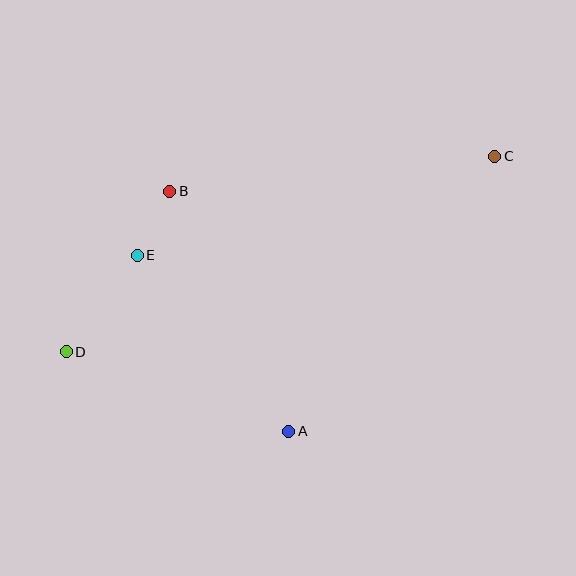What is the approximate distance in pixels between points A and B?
The distance between A and B is approximately 268 pixels.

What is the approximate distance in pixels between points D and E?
The distance between D and E is approximately 120 pixels.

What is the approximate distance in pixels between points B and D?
The distance between B and D is approximately 191 pixels.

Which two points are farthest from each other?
Points C and D are farthest from each other.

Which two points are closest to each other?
Points B and E are closest to each other.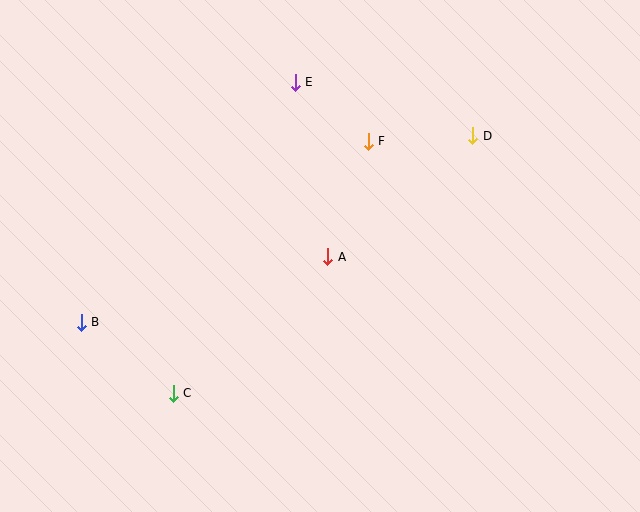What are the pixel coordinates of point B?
Point B is at (81, 322).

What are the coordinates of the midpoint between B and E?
The midpoint between B and E is at (188, 202).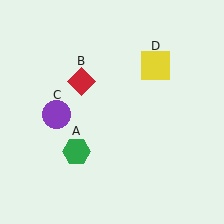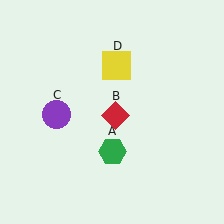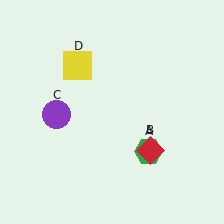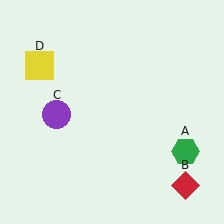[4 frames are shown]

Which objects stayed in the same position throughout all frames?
Purple circle (object C) remained stationary.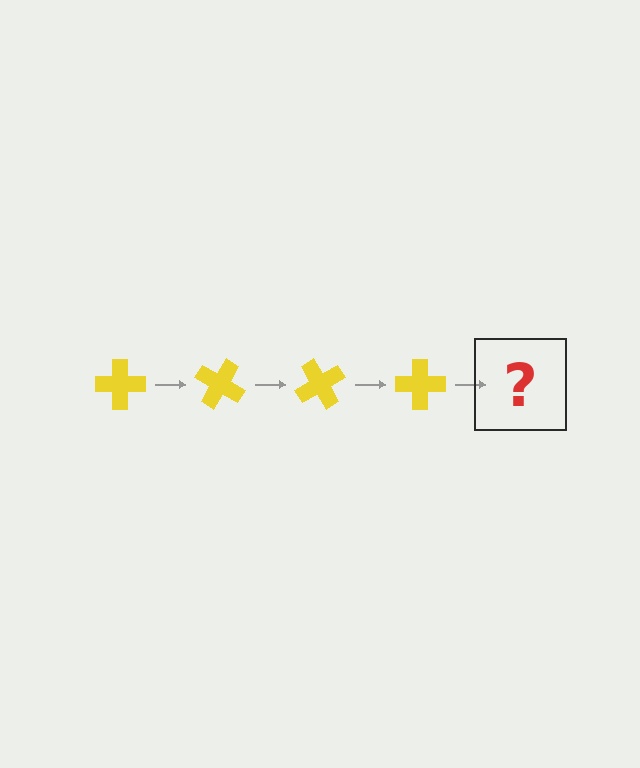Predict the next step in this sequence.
The next step is a yellow cross rotated 120 degrees.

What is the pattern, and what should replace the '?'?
The pattern is that the cross rotates 30 degrees each step. The '?' should be a yellow cross rotated 120 degrees.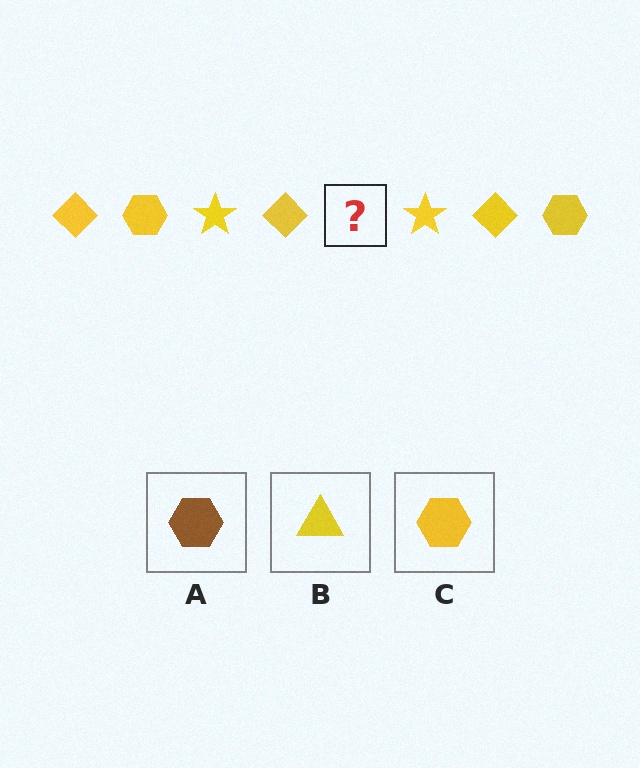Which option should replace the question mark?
Option C.